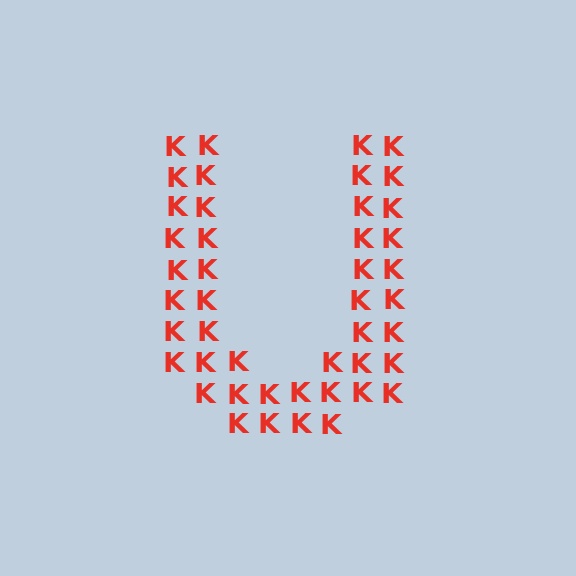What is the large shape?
The large shape is the letter U.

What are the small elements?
The small elements are letter K's.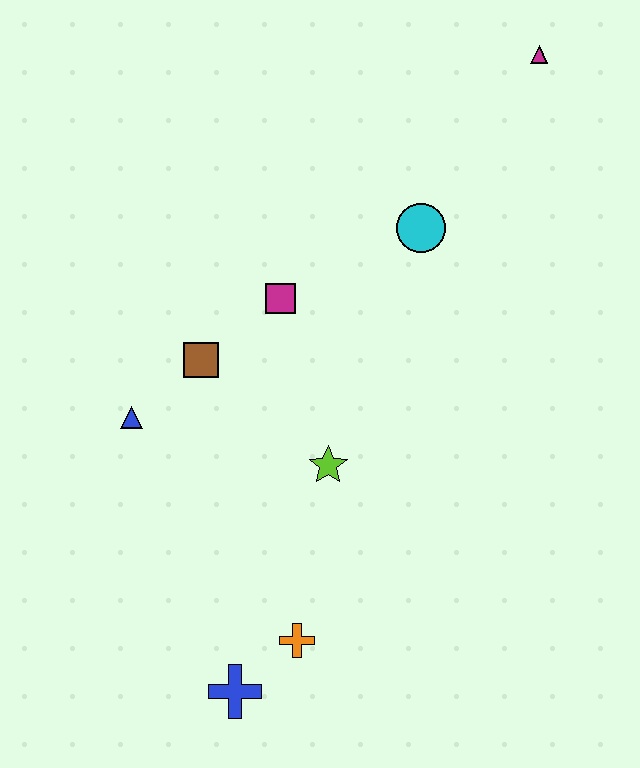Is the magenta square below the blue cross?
No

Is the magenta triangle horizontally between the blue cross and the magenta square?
No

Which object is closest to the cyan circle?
The magenta square is closest to the cyan circle.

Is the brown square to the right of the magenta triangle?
No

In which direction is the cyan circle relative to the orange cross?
The cyan circle is above the orange cross.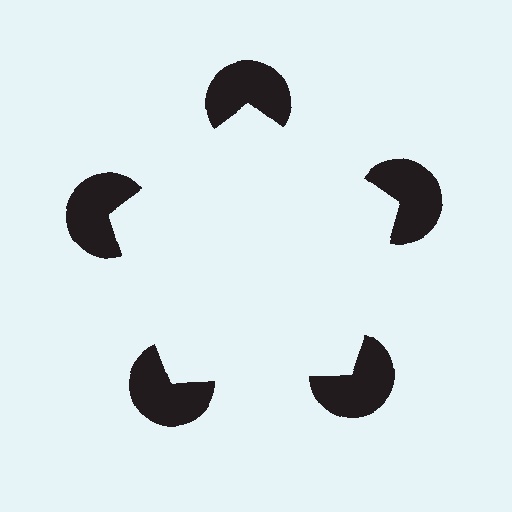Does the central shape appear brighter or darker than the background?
It typically appears slightly brighter than the background, even though no actual brightness change is drawn.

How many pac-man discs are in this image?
There are 5 — one at each vertex of the illusory pentagon.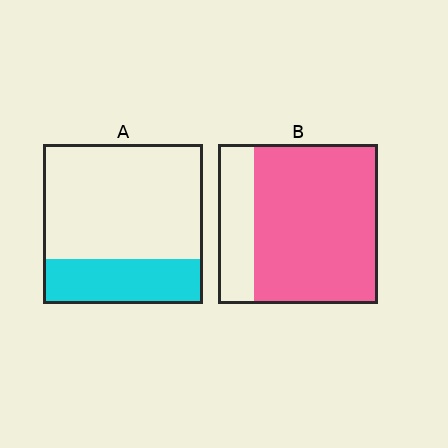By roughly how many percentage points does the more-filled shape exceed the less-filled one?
By roughly 50 percentage points (B over A).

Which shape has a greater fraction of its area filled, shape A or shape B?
Shape B.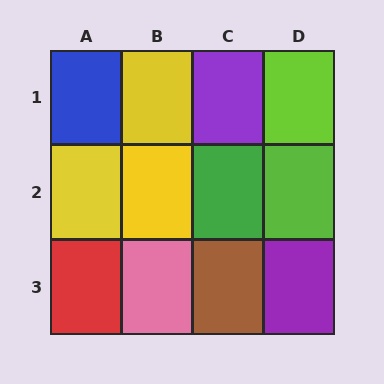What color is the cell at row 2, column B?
Yellow.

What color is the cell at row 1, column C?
Purple.